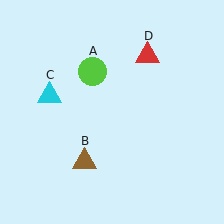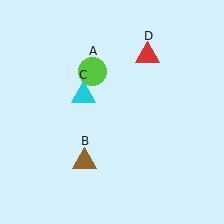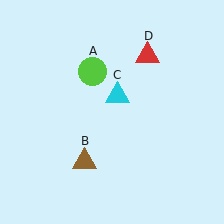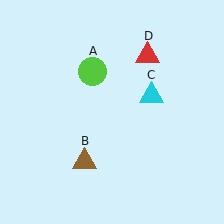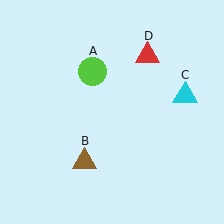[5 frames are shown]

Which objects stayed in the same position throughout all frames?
Lime circle (object A) and brown triangle (object B) and red triangle (object D) remained stationary.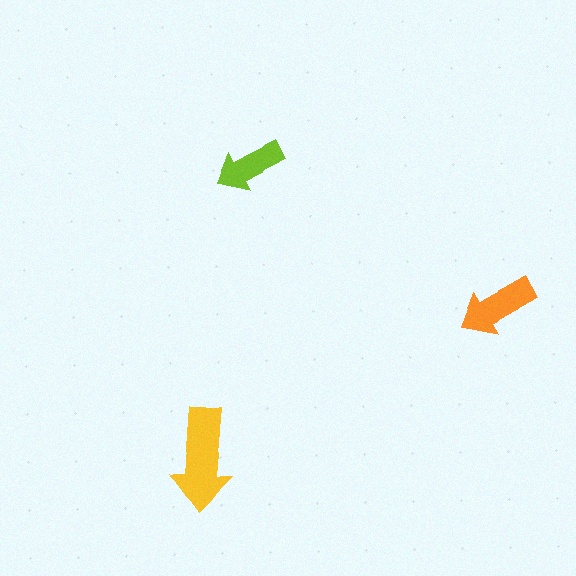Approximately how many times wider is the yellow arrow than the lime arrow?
About 1.5 times wider.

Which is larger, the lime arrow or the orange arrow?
The orange one.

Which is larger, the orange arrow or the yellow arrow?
The yellow one.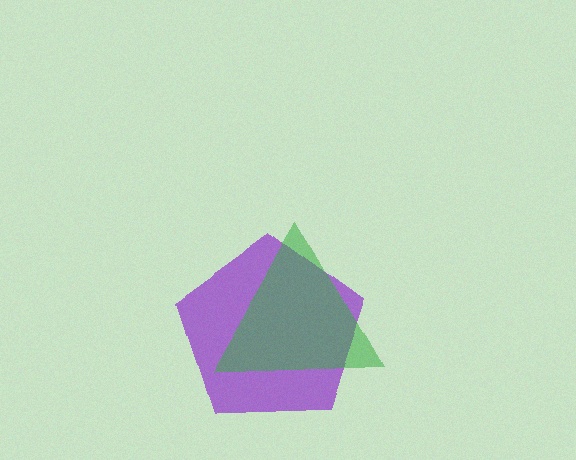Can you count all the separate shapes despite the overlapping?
Yes, there are 2 separate shapes.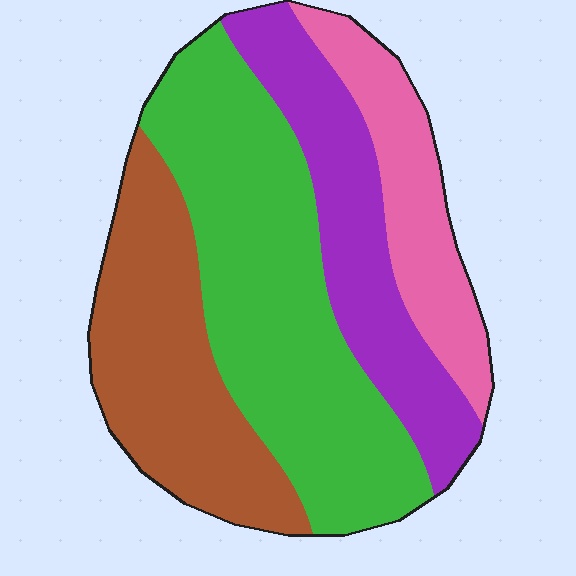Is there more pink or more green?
Green.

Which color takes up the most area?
Green, at roughly 40%.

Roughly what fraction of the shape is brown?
Brown takes up about one quarter (1/4) of the shape.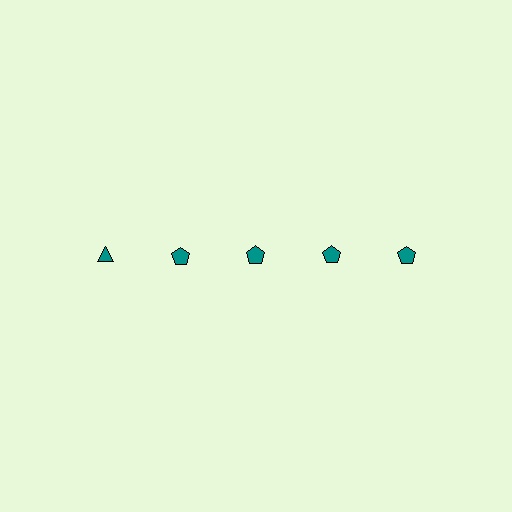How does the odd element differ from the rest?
It has a different shape: triangle instead of pentagon.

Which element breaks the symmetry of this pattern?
The teal triangle in the top row, leftmost column breaks the symmetry. All other shapes are teal pentagons.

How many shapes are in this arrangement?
There are 5 shapes arranged in a grid pattern.